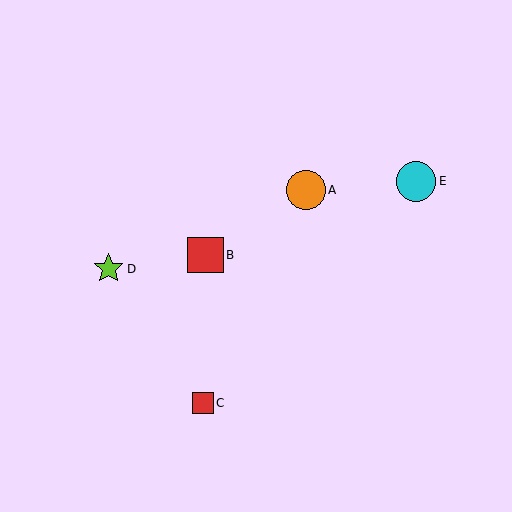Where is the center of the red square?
The center of the red square is at (203, 403).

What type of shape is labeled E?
Shape E is a cyan circle.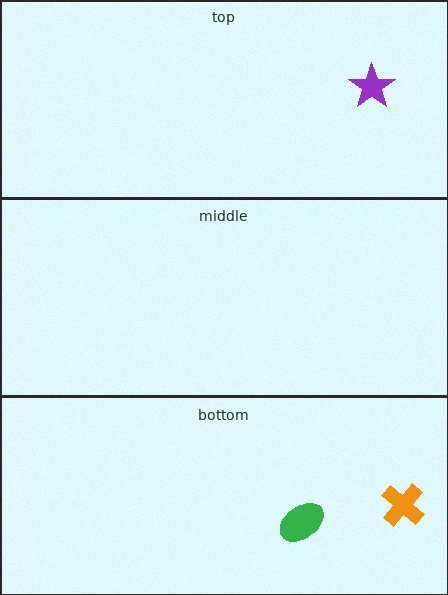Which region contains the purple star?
The top region.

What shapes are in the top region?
The purple star.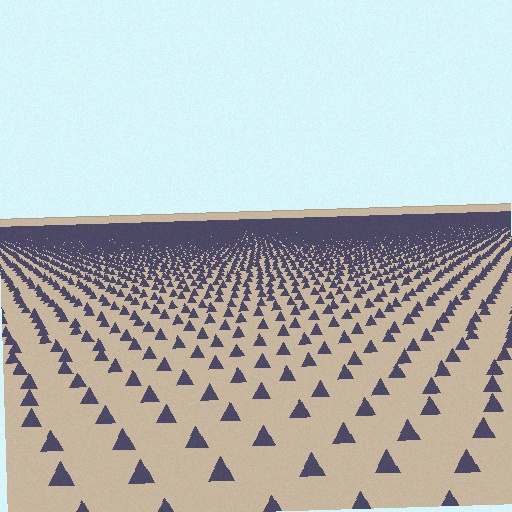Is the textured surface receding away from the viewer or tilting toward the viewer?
The surface is receding away from the viewer. Texture elements get smaller and denser toward the top.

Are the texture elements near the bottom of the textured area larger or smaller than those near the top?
Larger. Near the bottom, elements are closer to the viewer and appear at a bigger on-screen size.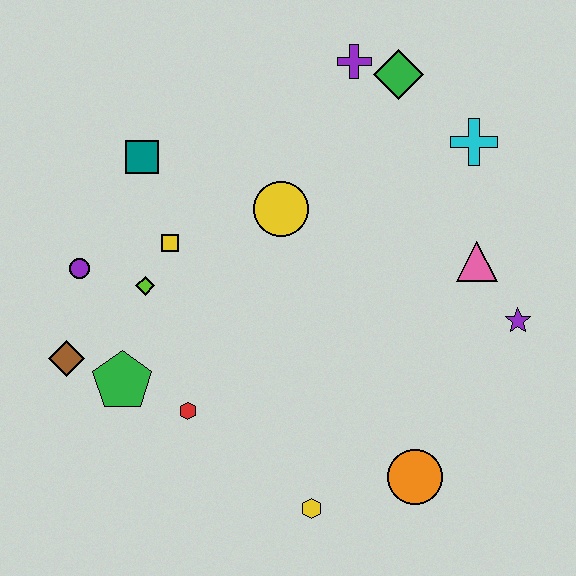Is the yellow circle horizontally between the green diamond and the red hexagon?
Yes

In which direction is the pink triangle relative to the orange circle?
The pink triangle is above the orange circle.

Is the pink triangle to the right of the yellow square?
Yes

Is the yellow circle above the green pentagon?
Yes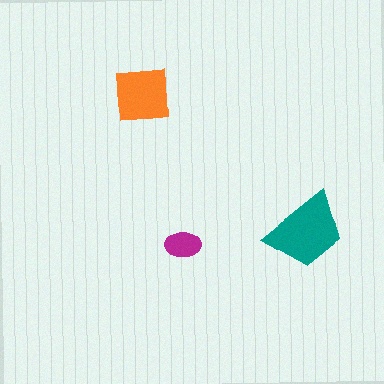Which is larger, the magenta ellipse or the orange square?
The orange square.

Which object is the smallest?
The magenta ellipse.